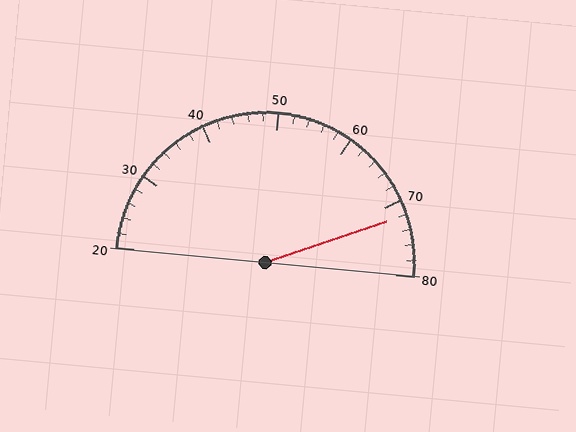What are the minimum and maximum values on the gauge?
The gauge ranges from 20 to 80.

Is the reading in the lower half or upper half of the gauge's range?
The reading is in the upper half of the range (20 to 80).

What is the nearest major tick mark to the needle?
The nearest major tick mark is 70.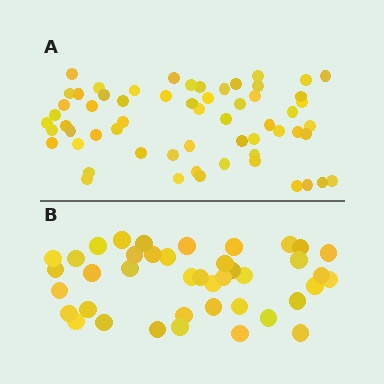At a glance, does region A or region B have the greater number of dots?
Region A (the top region) has more dots.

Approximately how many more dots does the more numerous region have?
Region A has approximately 20 more dots than region B.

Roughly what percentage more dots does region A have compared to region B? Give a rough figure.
About 45% more.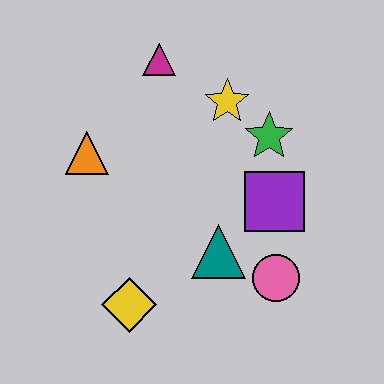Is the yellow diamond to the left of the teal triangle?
Yes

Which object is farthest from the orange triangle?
The pink circle is farthest from the orange triangle.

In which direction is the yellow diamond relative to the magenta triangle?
The yellow diamond is below the magenta triangle.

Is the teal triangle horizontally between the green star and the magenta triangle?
Yes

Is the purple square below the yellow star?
Yes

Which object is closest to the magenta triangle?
The yellow star is closest to the magenta triangle.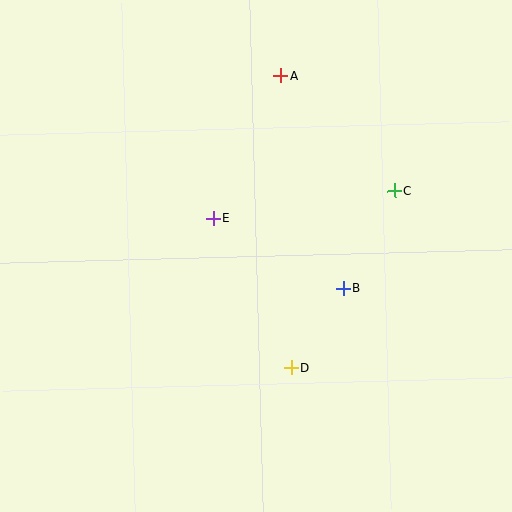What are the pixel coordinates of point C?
Point C is at (395, 191).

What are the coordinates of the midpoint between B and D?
The midpoint between B and D is at (317, 328).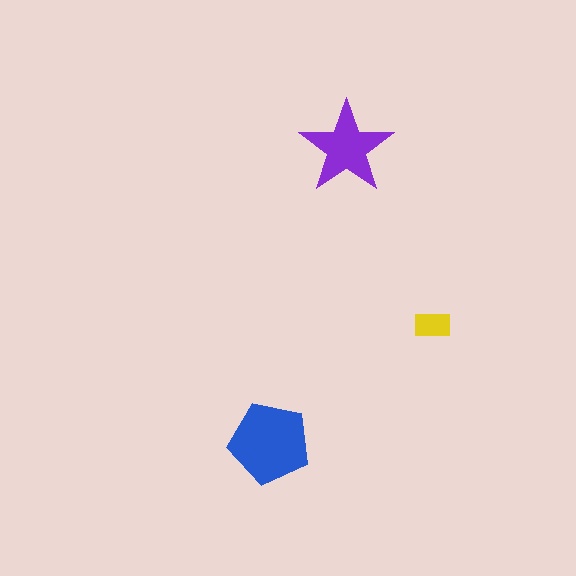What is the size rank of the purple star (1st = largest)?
2nd.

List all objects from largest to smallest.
The blue pentagon, the purple star, the yellow rectangle.